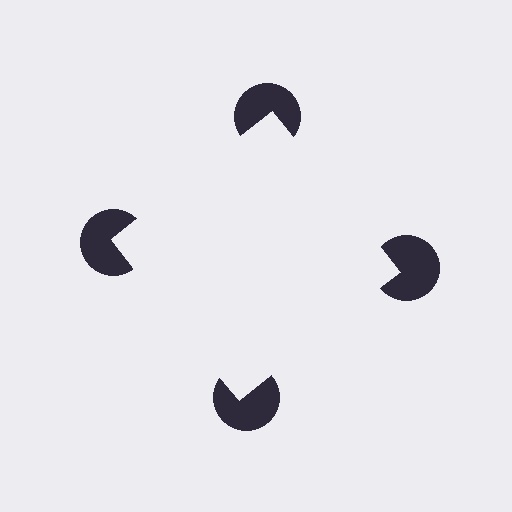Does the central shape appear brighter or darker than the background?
It typically appears slightly brighter than the background, even though no actual brightness change is drawn.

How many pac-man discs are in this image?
There are 4 — one at each vertex of the illusory square.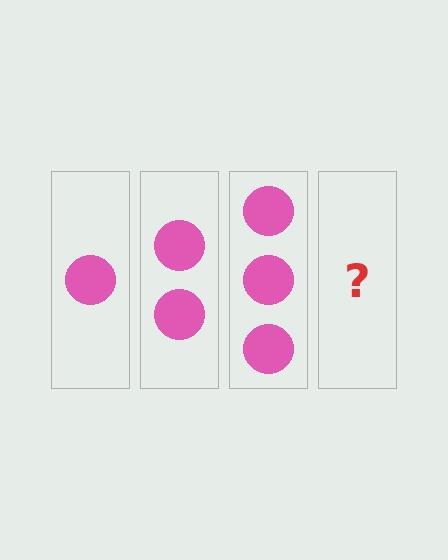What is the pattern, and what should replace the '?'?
The pattern is that each step adds one more circle. The '?' should be 4 circles.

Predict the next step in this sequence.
The next step is 4 circles.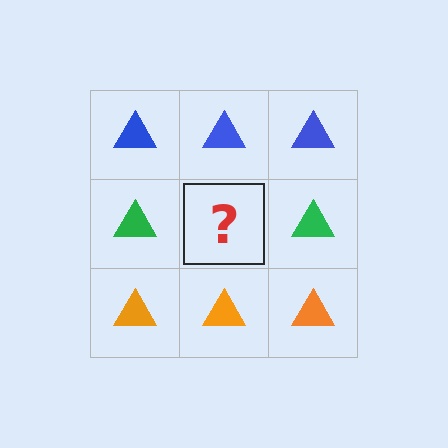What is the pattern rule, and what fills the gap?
The rule is that each row has a consistent color. The gap should be filled with a green triangle.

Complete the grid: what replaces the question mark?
The question mark should be replaced with a green triangle.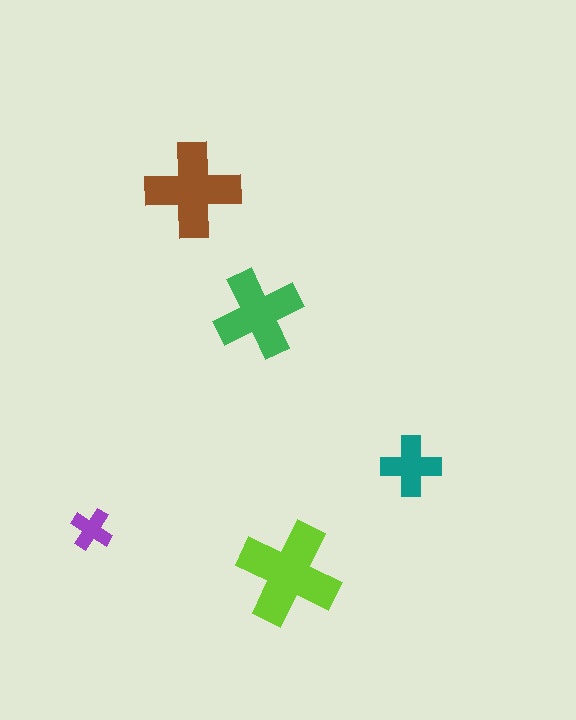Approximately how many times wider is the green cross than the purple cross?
About 2 times wider.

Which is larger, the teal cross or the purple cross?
The teal one.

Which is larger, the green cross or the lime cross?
The lime one.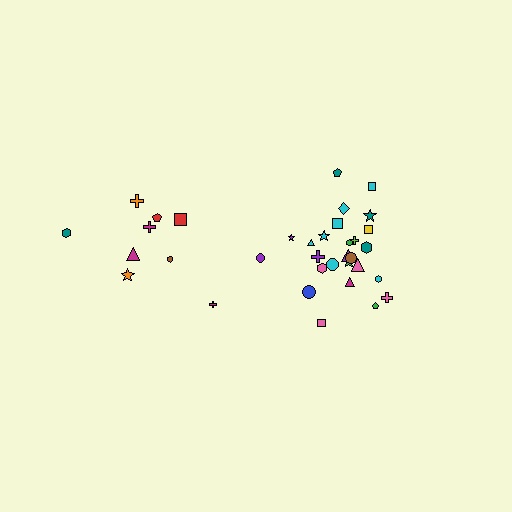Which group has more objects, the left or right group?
The right group.